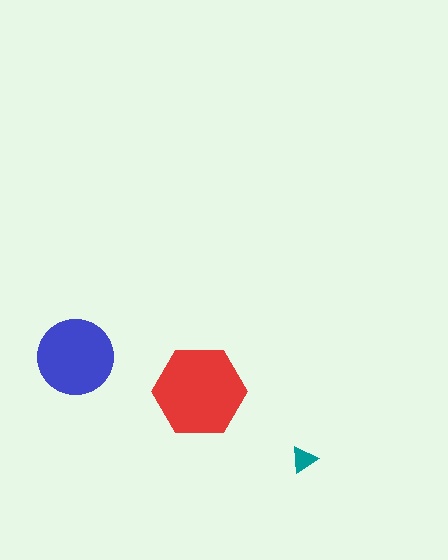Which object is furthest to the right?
The teal triangle is rightmost.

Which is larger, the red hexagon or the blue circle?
The red hexagon.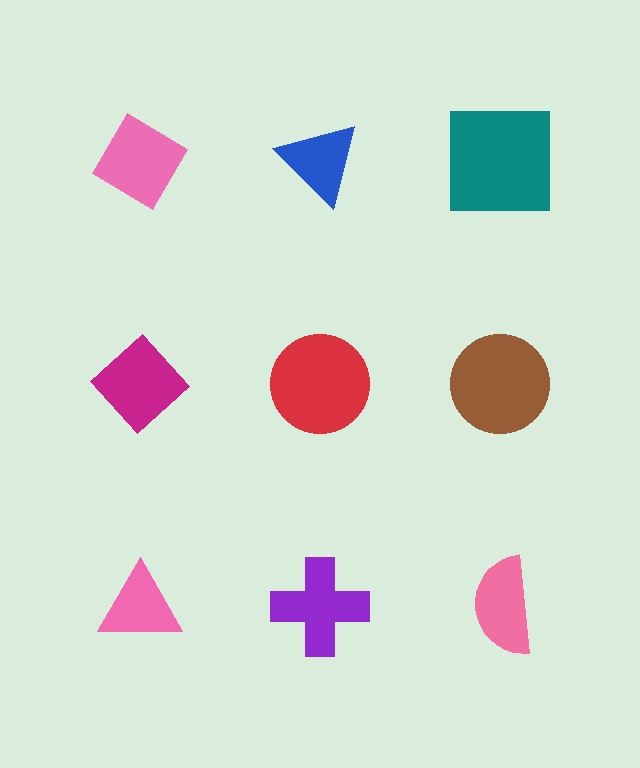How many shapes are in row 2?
3 shapes.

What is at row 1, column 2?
A blue triangle.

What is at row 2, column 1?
A magenta diamond.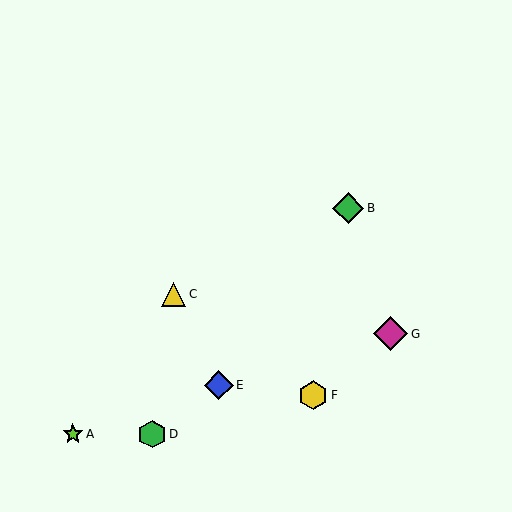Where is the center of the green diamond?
The center of the green diamond is at (348, 208).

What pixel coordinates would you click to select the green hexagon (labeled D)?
Click at (152, 434) to select the green hexagon D.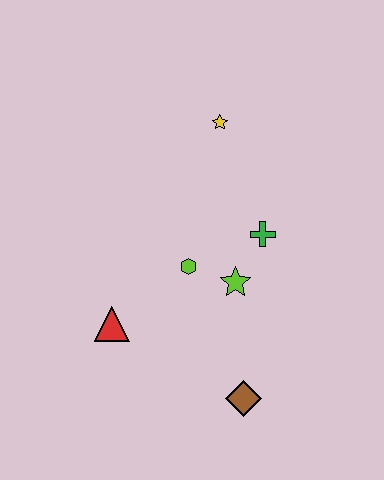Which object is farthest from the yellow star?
The brown diamond is farthest from the yellow star.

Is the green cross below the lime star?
No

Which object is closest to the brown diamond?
The lime star is closest to the brown diamond.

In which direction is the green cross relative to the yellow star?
The green cross is below the yellow star.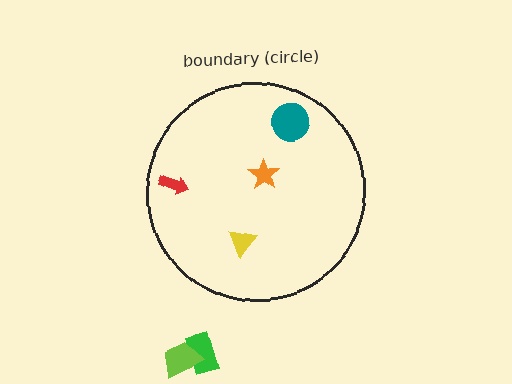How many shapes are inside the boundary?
4 inside, 2 outside.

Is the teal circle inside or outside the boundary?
Inside.